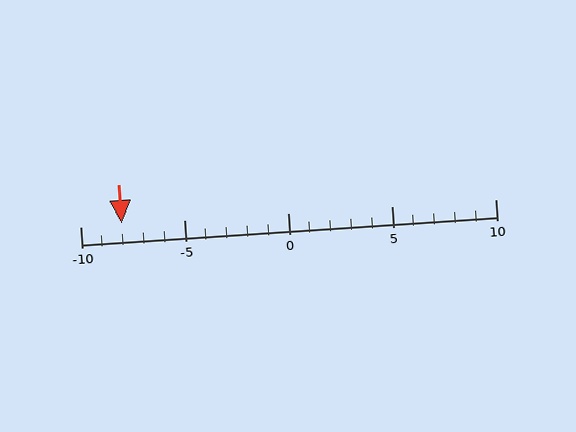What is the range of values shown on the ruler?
The ruler shows values from -10 to 10.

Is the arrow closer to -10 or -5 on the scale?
The arrow is closer to -10.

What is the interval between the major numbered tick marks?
The major tick marks are spaced 5 units apart.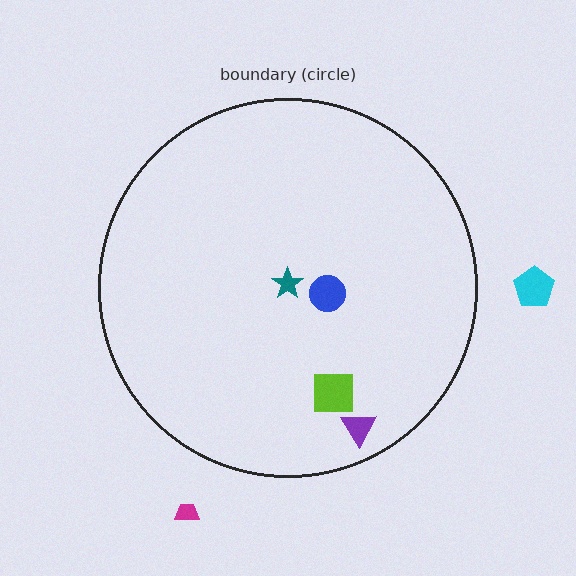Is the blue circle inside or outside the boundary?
Inside.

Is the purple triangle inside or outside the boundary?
Inside.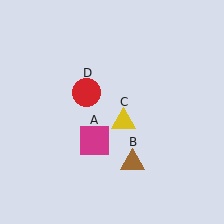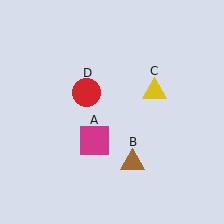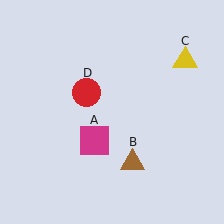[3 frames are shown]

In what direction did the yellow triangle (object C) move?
The yellow triangle (object C) moved up and to the right.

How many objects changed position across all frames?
1 object changed position: yellow triangle (object C).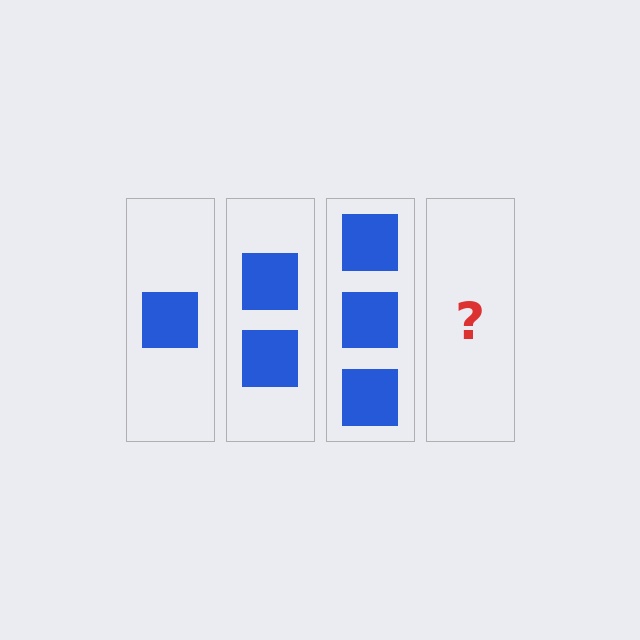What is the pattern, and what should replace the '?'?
The pattern is that each step adds one more square. The '?' should be 4 squares.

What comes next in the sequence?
The next element should be 4 squares.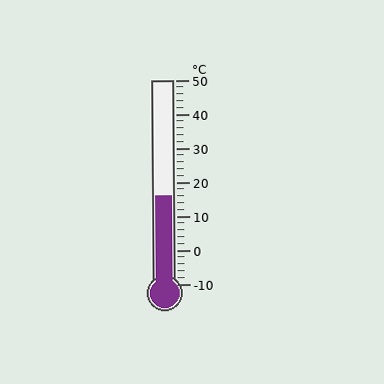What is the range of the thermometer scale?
The thermometer scale ranges from -10°C to 50°C.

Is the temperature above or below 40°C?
The temperature is below 40°C.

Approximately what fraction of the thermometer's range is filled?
The thermometer is filled to approximately 45% of its range.